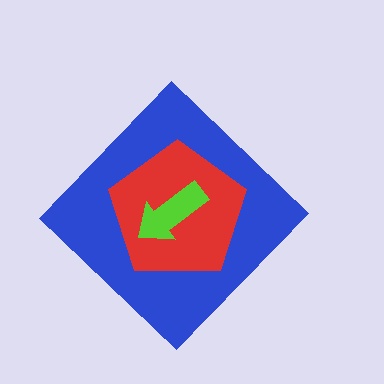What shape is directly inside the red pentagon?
The lime arrow.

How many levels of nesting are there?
3.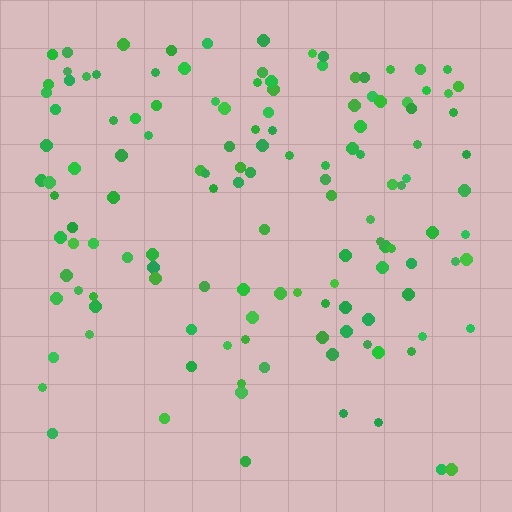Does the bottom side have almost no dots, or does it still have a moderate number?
Still a moderate number, just noticeably fewer than the top.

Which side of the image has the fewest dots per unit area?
The bottom.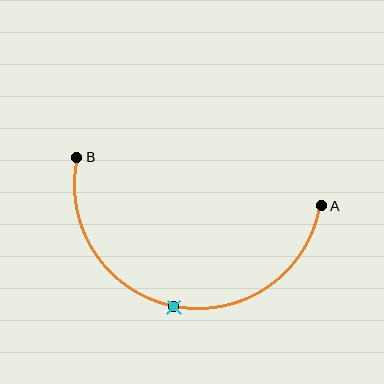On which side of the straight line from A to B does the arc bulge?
The arc bulges below the straight line connecting A and B.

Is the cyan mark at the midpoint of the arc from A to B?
Yes. The cyan mark lies on the arc at equal arc-length from both A and B — it is the arc midpoint.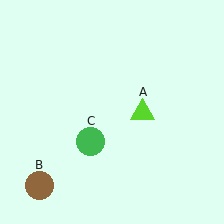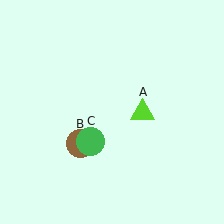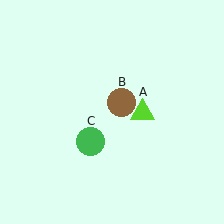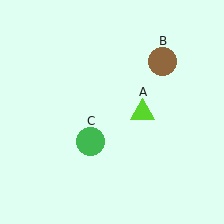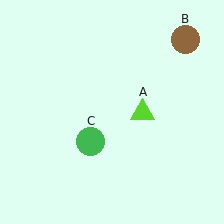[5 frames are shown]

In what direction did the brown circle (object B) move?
The brown circle (object B) moved up and to the right.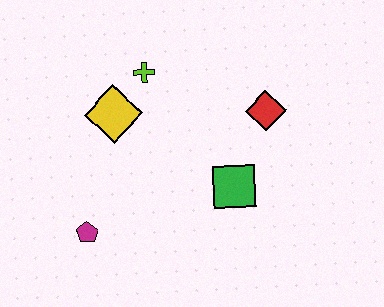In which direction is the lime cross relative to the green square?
The lime cross is above the green square.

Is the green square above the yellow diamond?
No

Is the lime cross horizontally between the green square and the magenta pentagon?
Yes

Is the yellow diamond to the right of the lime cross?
No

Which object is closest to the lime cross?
The yellow diamond is closest to the lime cross.